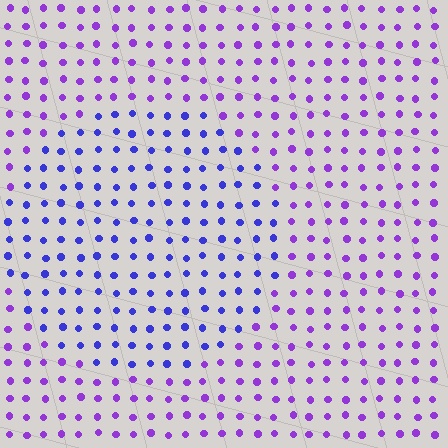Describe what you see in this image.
The image is filled with small purple elements in a uniform arrangement. A circle-shaped region is visible where the elements are tinted to a slightly different hue, forming a subtle color boundary.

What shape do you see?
I see a circle.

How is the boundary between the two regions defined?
The boundary is defined purely by a slight shift in hue (about 34 degrees). Spacing, size, and orientation are identical on both sides.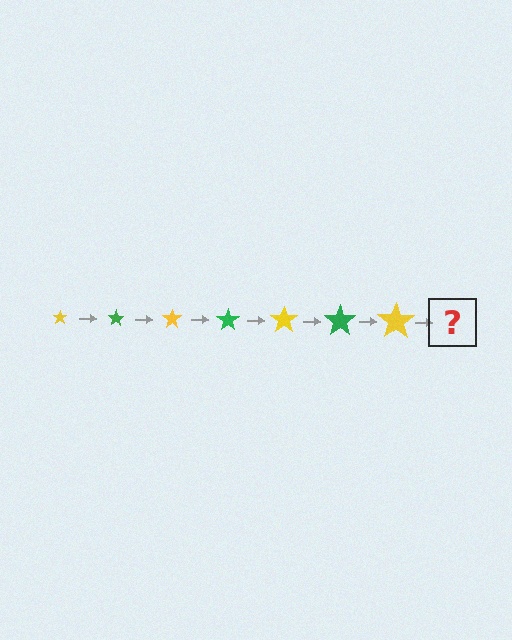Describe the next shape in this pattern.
It should be a green star, larger than the previous one.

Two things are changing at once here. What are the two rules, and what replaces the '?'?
The two rules are that the star grows larger each step and the color cycles through yellow and green. The '?' should be a green star, larger than the previous one.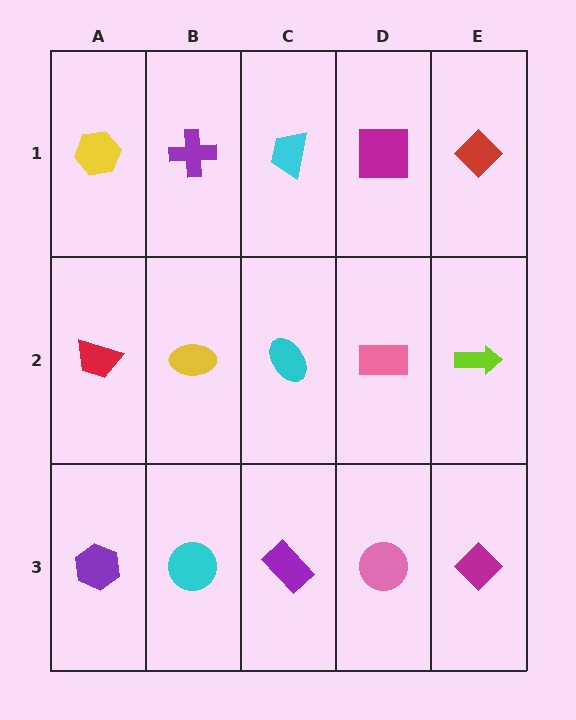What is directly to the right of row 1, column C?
A magenta square.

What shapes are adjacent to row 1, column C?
A cyan ellipse (row 2, column C), a purple cross (row 1, column B), a magenta square (row 1, column D).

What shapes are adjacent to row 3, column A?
A red trapezoid (row 2, column A), a cyan circle (row 3, column B).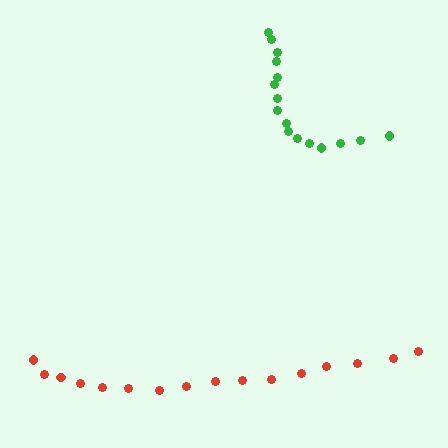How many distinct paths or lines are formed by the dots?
There are 2 distinct paths.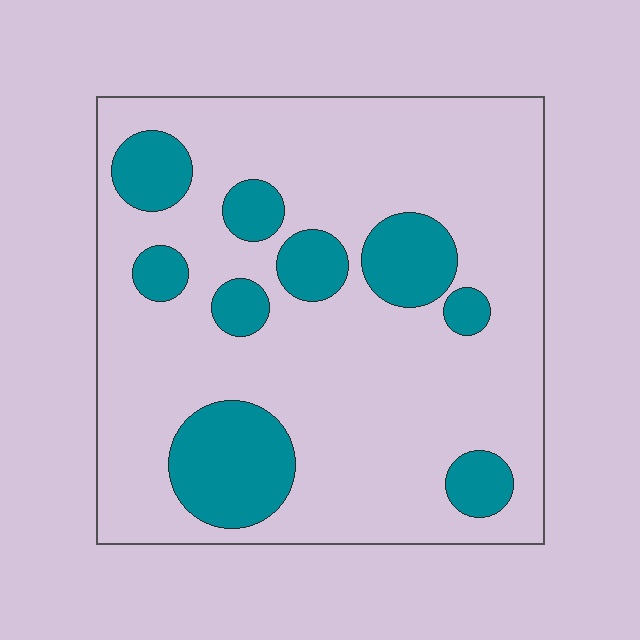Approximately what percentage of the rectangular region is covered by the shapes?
Approximately 20%.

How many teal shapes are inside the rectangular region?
9.